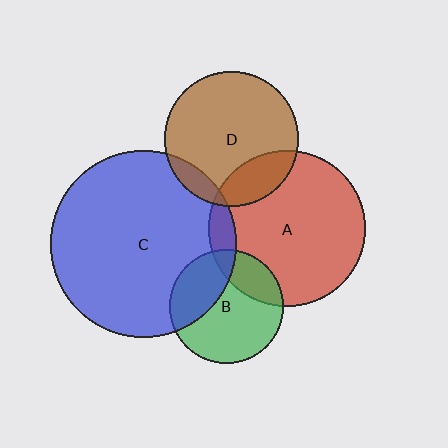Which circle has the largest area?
Circle C (blue).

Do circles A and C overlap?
Yes.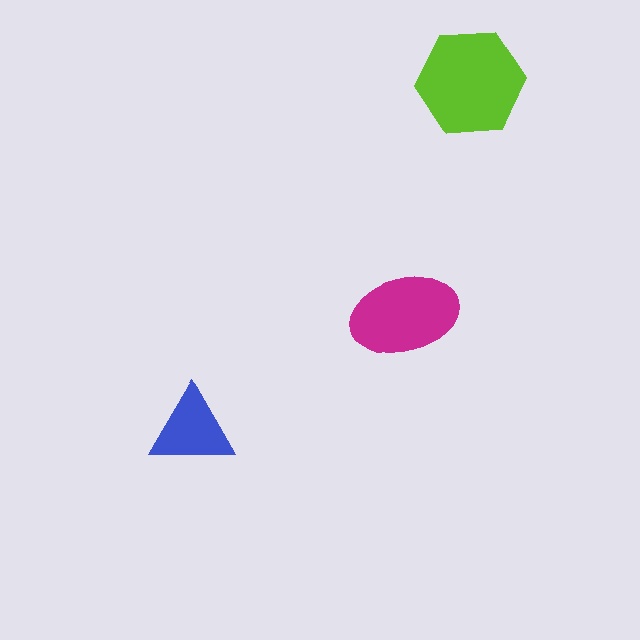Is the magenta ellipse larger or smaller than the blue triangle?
Larger.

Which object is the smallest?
The blue triangle.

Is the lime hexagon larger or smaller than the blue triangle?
Larger.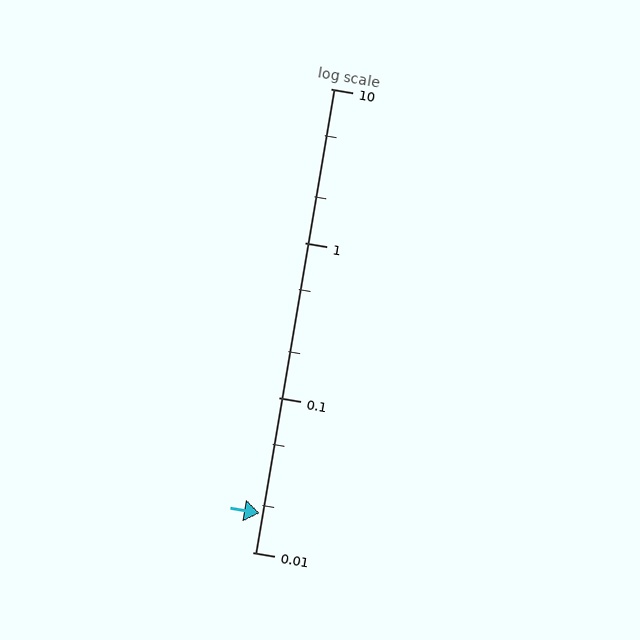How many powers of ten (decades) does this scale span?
The scale spans 3 decades, from 0.01 to 10.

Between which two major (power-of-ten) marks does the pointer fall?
The pointer is between 0.01 and 0.1.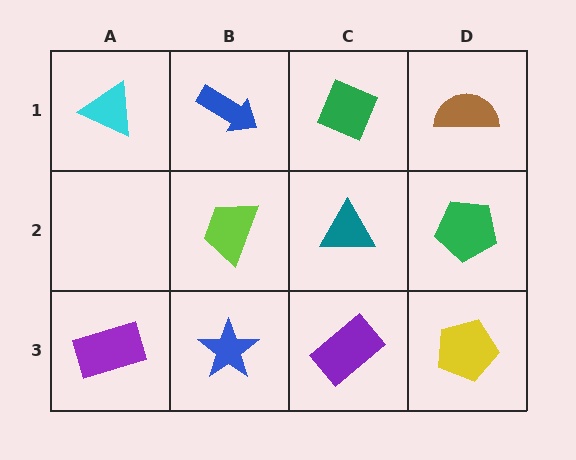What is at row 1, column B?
A blue arrow.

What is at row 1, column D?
A brown semicircle.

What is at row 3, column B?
A blue star.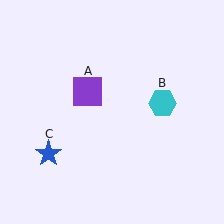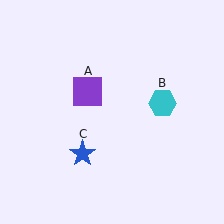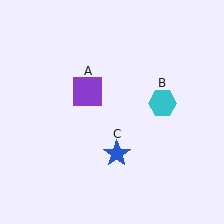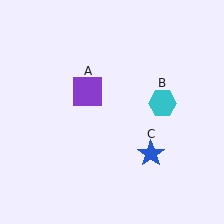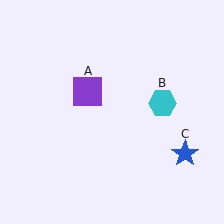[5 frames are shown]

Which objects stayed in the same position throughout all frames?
Purple square (object A) and cyan hexagon (object B) remained stationary.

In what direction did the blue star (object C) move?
The blue star (object C) moved right.